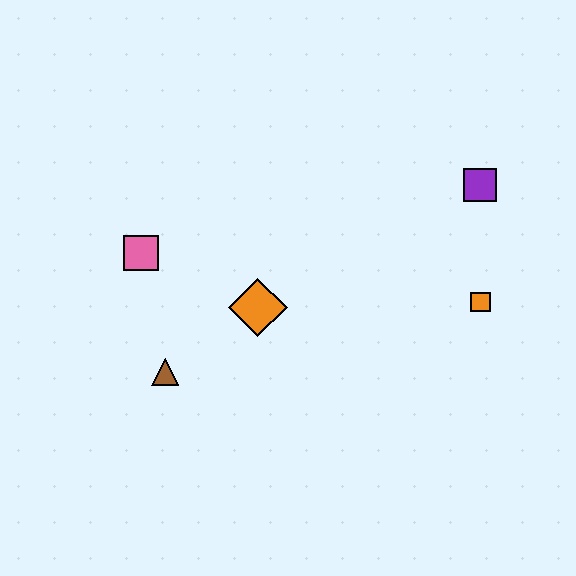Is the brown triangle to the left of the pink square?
No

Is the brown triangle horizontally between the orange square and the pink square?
Yes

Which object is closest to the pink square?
The brown triangle is closest to the pink square.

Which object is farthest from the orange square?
The pink square is farthest from the orange square.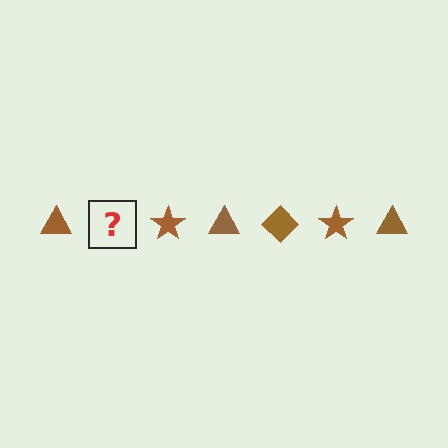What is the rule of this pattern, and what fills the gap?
The rule is that the pattern cycles through triangle, diamond, star shapes in brown. The gap should be filled with a brown diamond.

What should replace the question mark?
The question mark should be replaced with a brown diamond.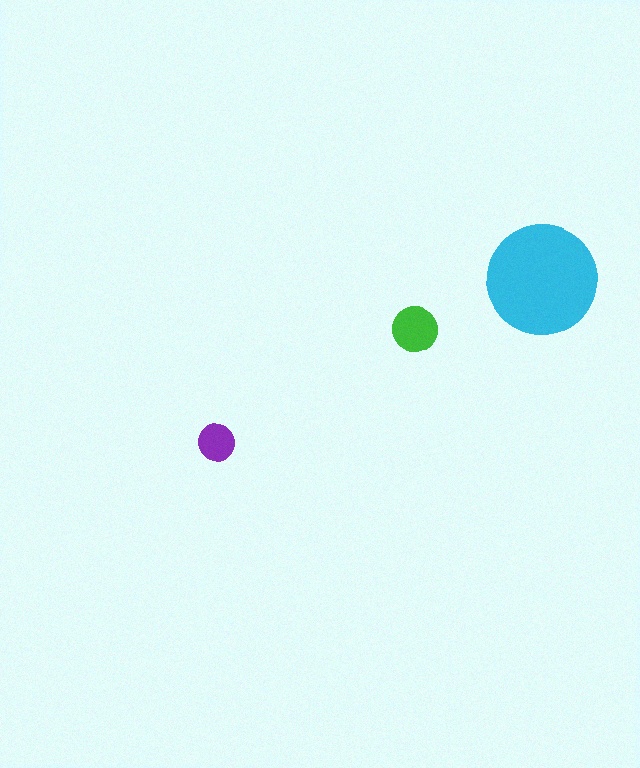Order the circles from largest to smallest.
the cyan one, the green one, the purple one.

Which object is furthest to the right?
The cyan circle is rightmost.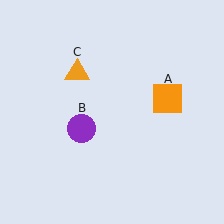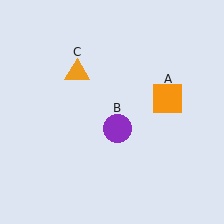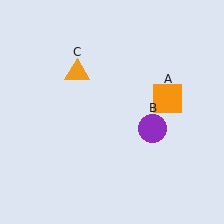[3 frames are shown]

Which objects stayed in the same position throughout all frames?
Orange square (object A) and orange triangle (object C) remained stationary.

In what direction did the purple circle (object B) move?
The purple circle (object B) moved right.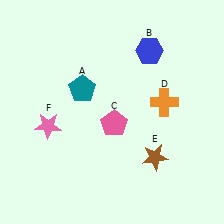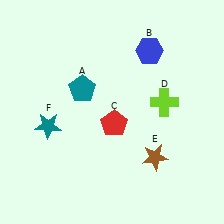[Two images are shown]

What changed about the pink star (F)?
In Image 1, F is pink. In Image 2, it changed to teal.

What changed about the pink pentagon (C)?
In Image 1, C is pink. In Image 2, it changed to red.